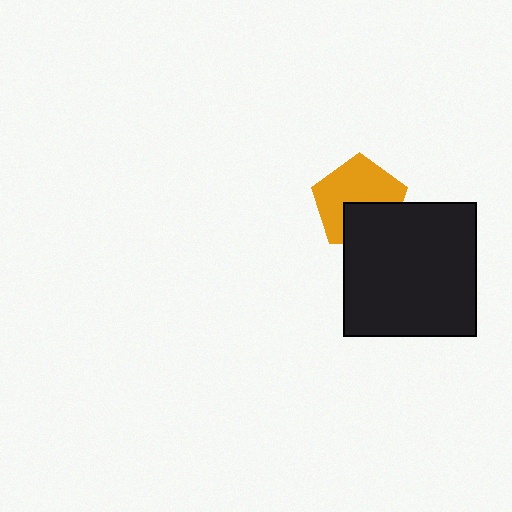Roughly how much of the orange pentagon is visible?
About half of it is visible (roughly 63%).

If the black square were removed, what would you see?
You would see the complete orange pentagon.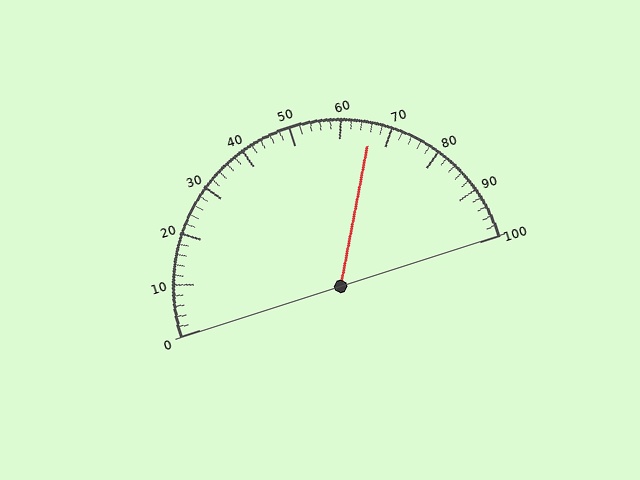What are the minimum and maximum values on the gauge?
The gauge ranges from 0 to 100.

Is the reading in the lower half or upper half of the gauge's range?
The reading is in the upper half of the range (0 to 100).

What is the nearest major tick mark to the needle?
The nearest major tick mark is 70.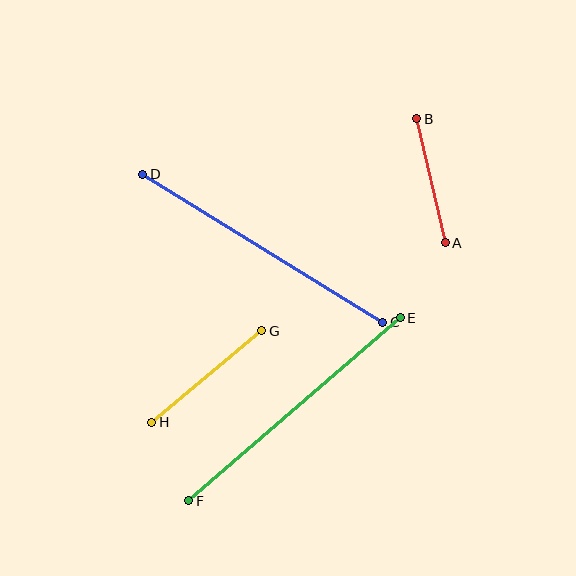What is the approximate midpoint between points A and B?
The midpoint is at approximately (431, 181) pixels.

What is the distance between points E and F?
The distance is approximately 280 pixels.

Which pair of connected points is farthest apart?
Points C and D are farthest apart.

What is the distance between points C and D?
The distance is approximately 282 pixels.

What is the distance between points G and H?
The distance is approximately 143 pixels.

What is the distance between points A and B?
The distance is approximately 127 pixels.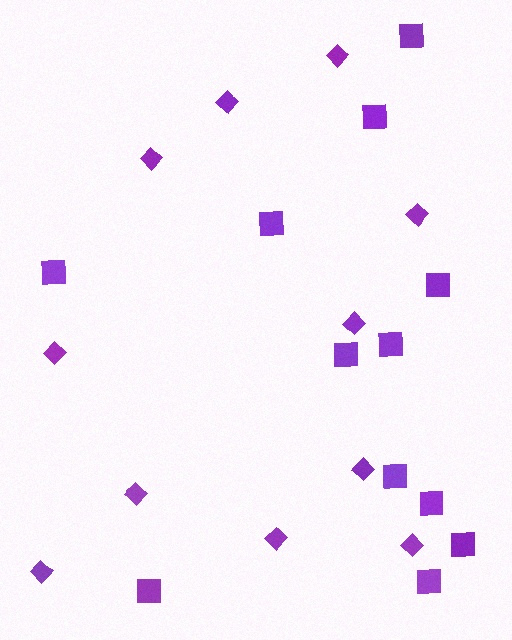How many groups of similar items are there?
There are 2 groups: one group of diamonds (11) and one group of squares (12).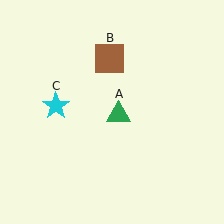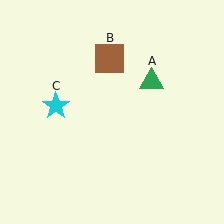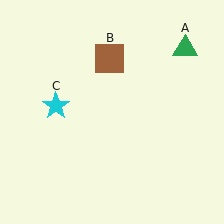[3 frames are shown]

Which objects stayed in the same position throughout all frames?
Brown square (object B) and cyan star (object C) remained stationary.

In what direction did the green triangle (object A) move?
The green triangle (object A) moved up and to the right.